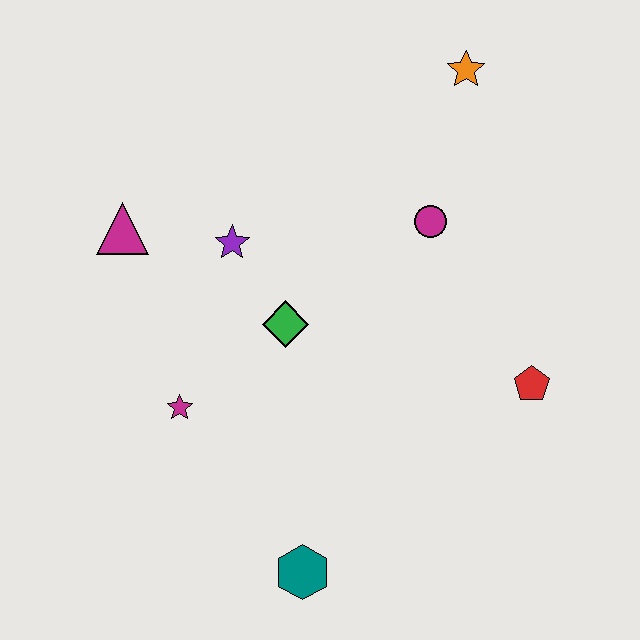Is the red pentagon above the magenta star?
Yes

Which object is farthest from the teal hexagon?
The orange star is farthest from the teal hexagon.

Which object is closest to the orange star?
The magenta circle is closest to the orange star.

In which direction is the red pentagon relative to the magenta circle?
The red pentagon is below the magenta circle.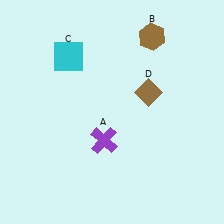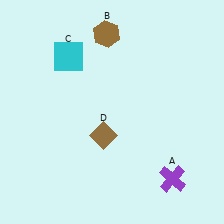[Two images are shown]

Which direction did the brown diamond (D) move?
The brown diamond (D) moved left.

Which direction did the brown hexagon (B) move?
The brown hexagon (B) moved left.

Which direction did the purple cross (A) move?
The purple cross (A) moved right.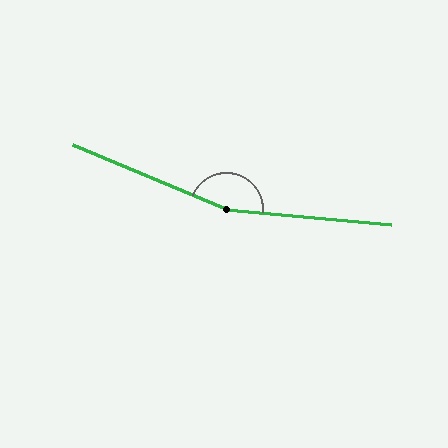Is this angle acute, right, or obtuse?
It is obtuse.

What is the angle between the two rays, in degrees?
Approximately 162 degrees.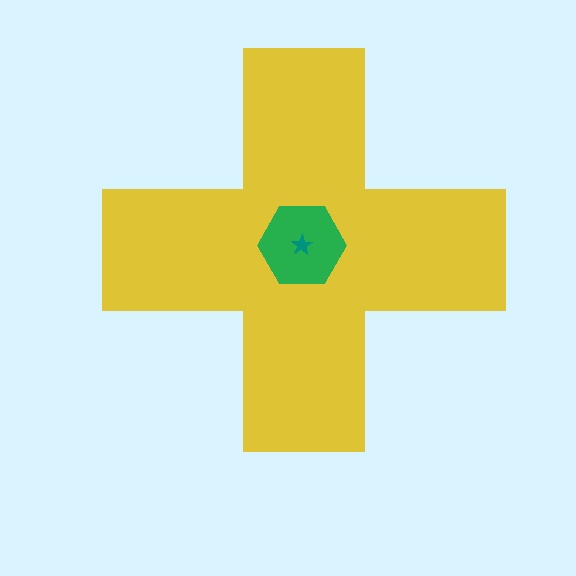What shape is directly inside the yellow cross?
The green hexagon.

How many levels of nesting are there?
3.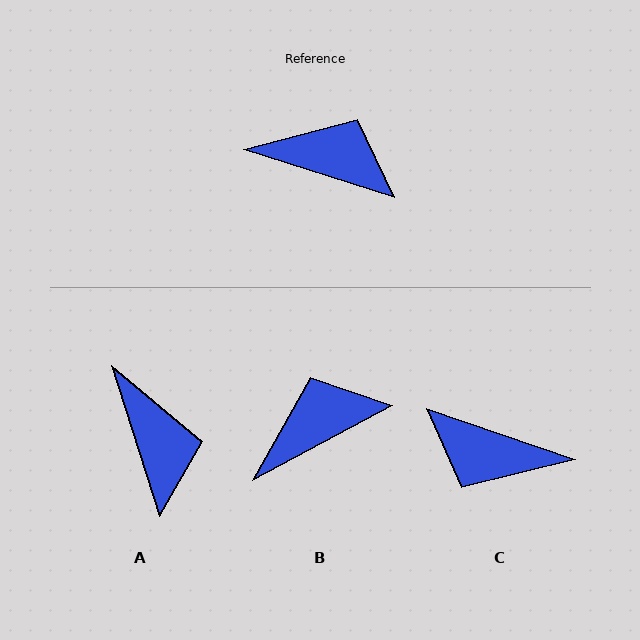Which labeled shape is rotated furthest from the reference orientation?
C, about 179 degrees away.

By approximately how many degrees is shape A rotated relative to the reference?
Approximately 55 degrees clockwise.